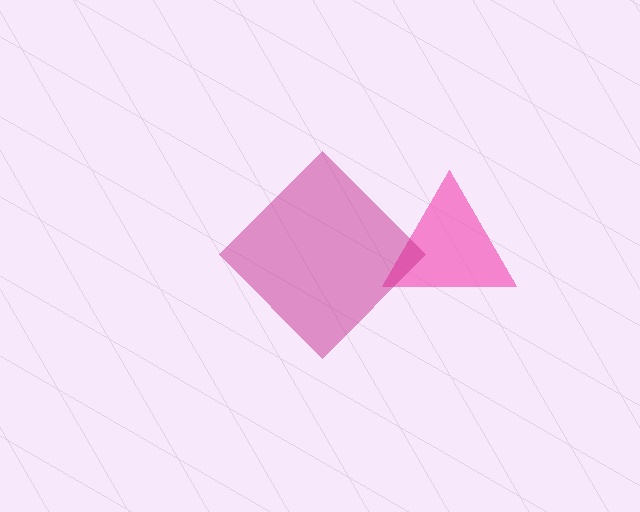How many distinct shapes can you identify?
There are 2 distinct shapes: a pink triangle, a magenta diamond.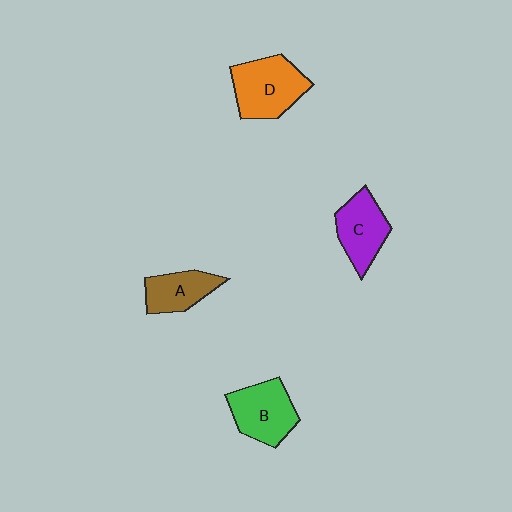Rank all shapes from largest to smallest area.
From largest to smallest: D (orange), B (green), C (purple), A (brown).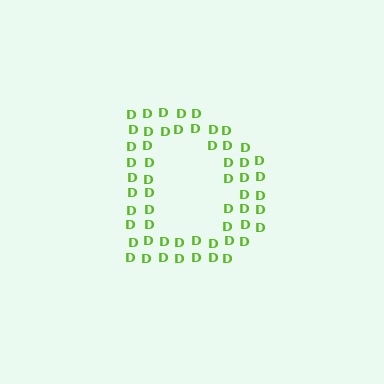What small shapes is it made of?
It is made of small letter D's.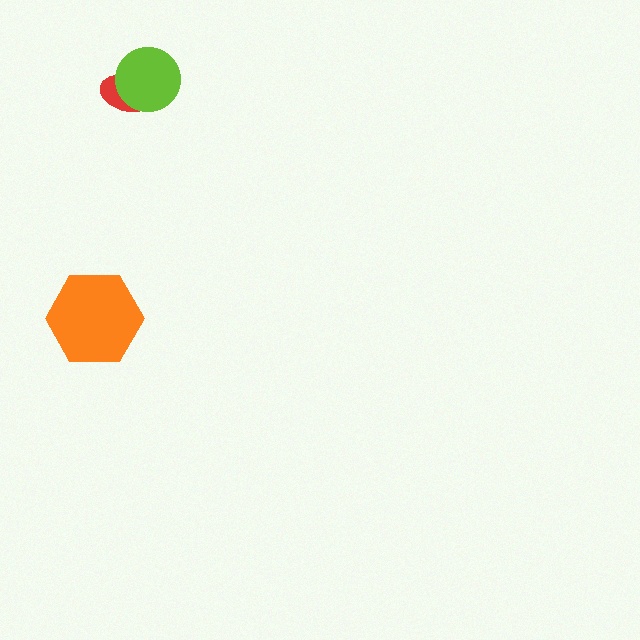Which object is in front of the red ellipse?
The lime circle is in front of the red ellipse.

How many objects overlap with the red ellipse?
1 object overlaps with the red ellipse.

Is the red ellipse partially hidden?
Yes, it is partially covered by another shape.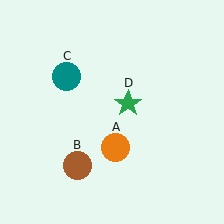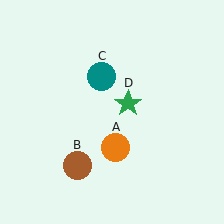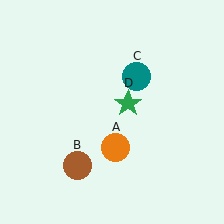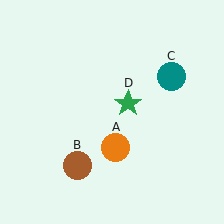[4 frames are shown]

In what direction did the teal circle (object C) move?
The teal circle (object C) moved right.